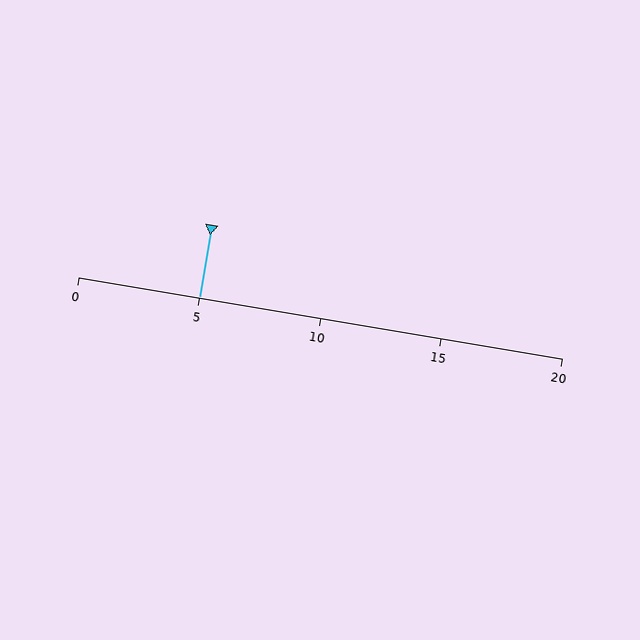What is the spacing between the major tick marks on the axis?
The major ticks are spaced 5 apart.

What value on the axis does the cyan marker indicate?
The marker indicates approximately 5.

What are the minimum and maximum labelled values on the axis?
The axis runs from 0 to 20.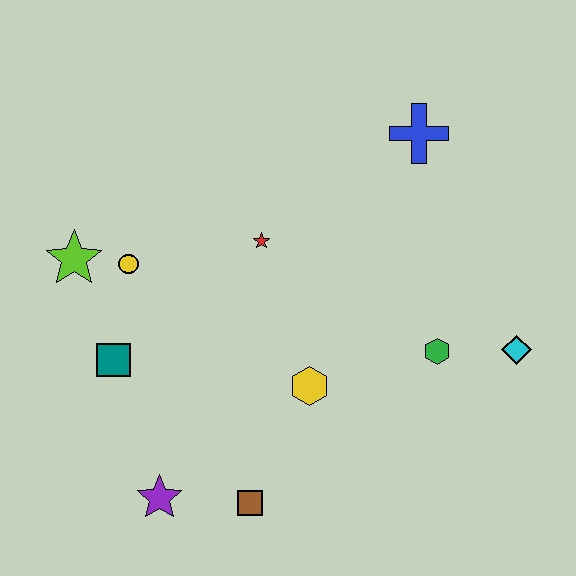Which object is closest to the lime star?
The yellow circle is closest to the lime star.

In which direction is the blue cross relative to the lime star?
The blue cross is to the right of the lime star.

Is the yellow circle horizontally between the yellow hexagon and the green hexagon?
No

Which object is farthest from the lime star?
The cyan diamond is farthest from the lime star.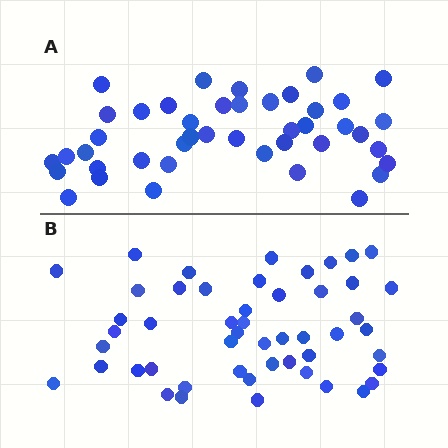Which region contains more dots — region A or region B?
Region B (the bottom region) has more dots.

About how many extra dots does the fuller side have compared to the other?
Region B has roughly 8 or so more dots than region A.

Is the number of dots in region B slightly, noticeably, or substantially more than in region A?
Region B has only slightly more — the two regions are fairly close. The ratio is roughly 1.2 to 1.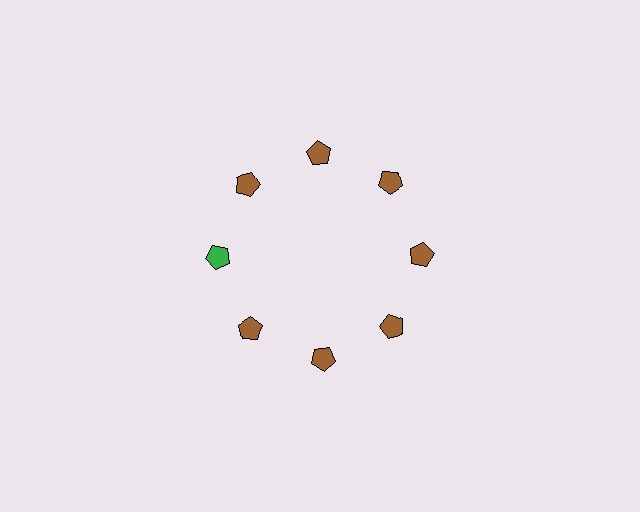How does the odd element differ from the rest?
It has a different color: green instead of brown.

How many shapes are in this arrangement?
There are 8 shapes arranged in a ring pattern.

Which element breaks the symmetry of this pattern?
The green pentagon at roughly the 9 o'clock position breaks the symmetry. All other shapes are brown pentagons.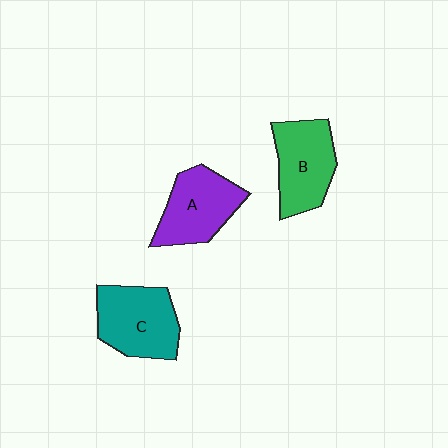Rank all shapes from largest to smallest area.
From largest to smallest: C (teal), B (green), A (purple).